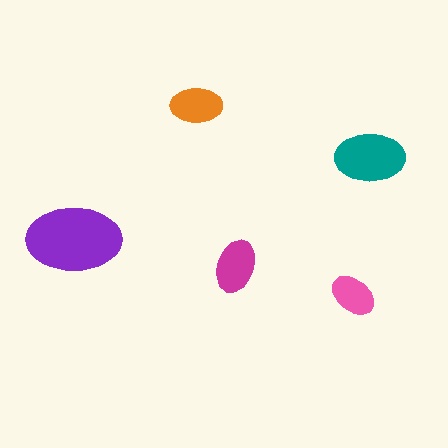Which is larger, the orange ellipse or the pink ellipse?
The orange one.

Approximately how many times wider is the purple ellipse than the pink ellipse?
About 2 times wider.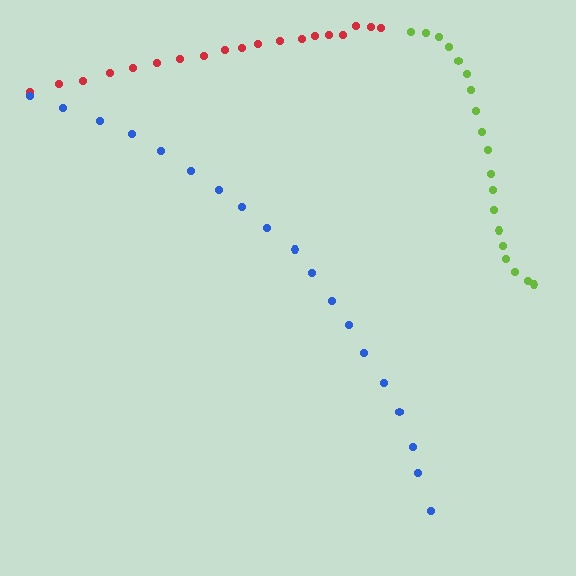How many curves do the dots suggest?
There are 3 distinct paths.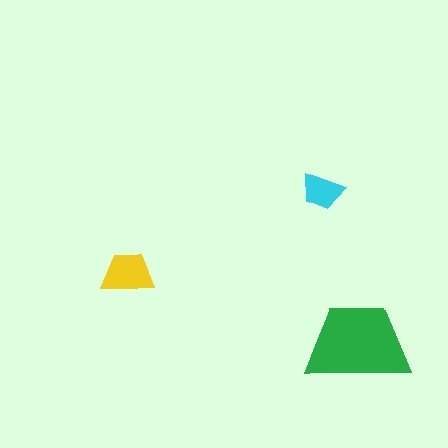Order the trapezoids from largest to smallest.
the green one, the yellow one, the cyan one.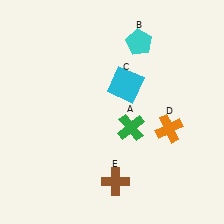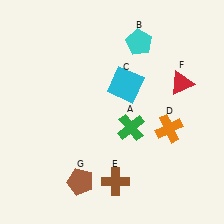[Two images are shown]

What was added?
A red triangle (F), a brown pentagon (G) were added in Image 2.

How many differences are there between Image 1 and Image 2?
There are 2 differences between the two images.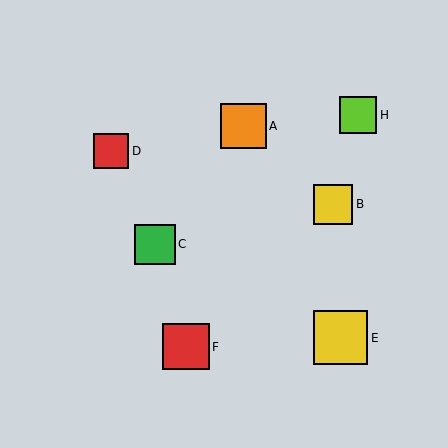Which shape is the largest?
The yellow square (labeled E) is the largest.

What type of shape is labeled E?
Shape E is a yellow square.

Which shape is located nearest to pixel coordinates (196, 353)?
The red square (labeled F) at (186, 347) is nearest to that location.